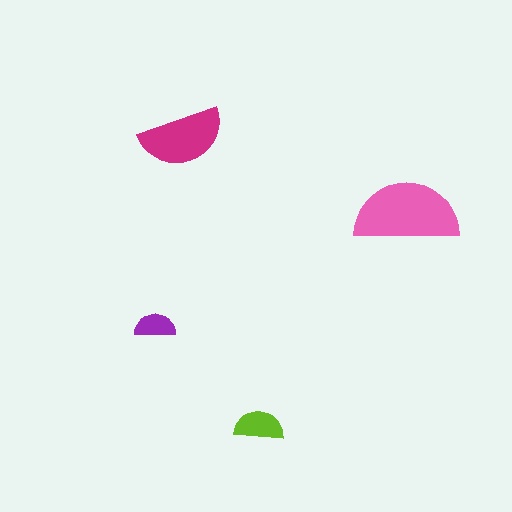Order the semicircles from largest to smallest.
the pink one, the magenta one, the lime one, the purple one.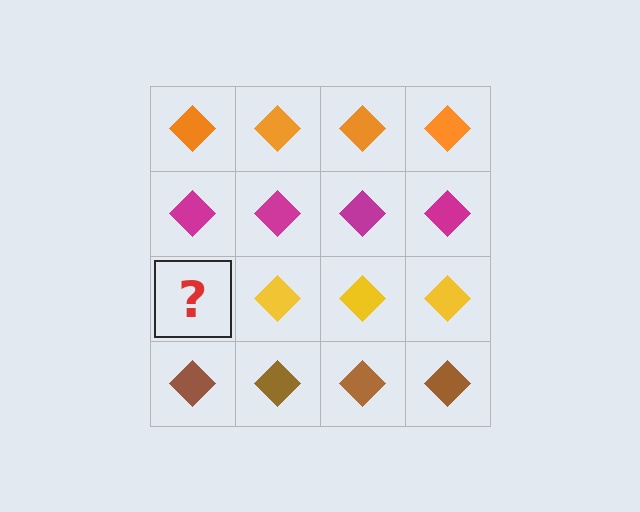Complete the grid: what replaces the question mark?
The question mark should be replaced with a yellow diamond.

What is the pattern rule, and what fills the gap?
The rule is that each row has a consistent color. The gap should be filled with a yellow diamond.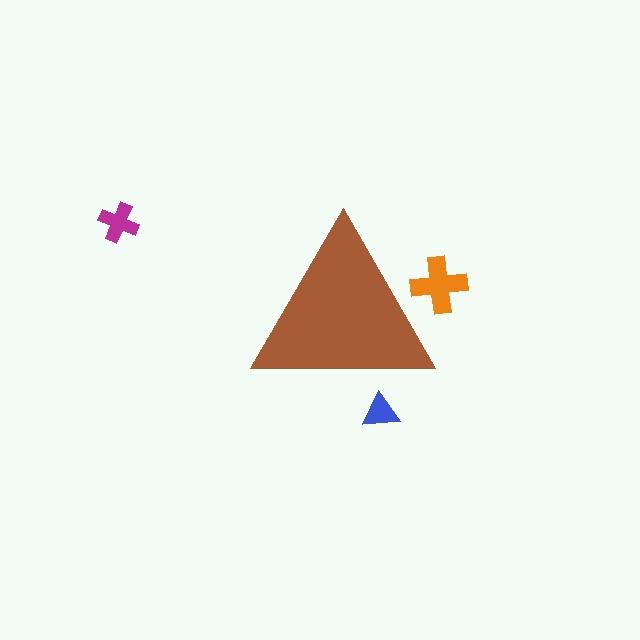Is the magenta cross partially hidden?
No, the magenta cross is fully visible.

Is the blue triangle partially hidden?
Yes, the blue triangle is partially hidden behind the brown triangle.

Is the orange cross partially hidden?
Yes, the orange cross is partially hidden behind the brown triangle.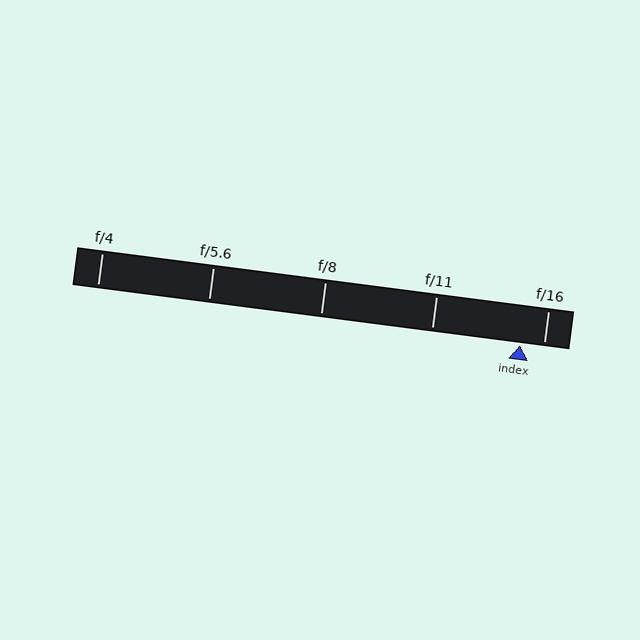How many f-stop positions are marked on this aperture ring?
There are 5 f-stop positions marked.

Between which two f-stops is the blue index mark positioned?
The index mark is between f/11 and f/16.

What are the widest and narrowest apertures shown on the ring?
The widest aperture shown is f/4 and the narrowest is f/16.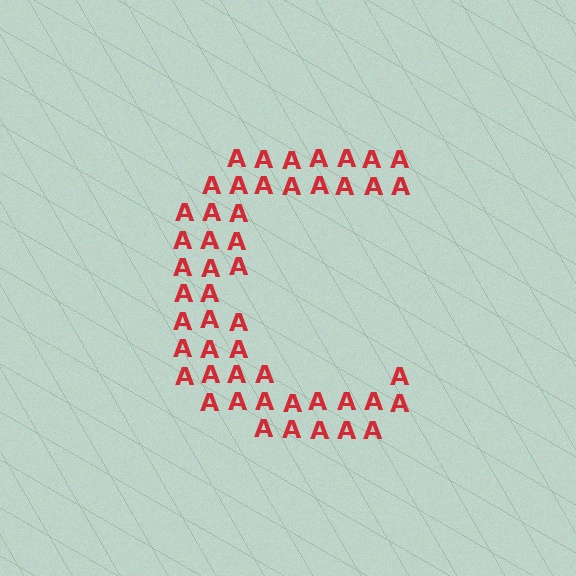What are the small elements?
The small elements are letter A's.